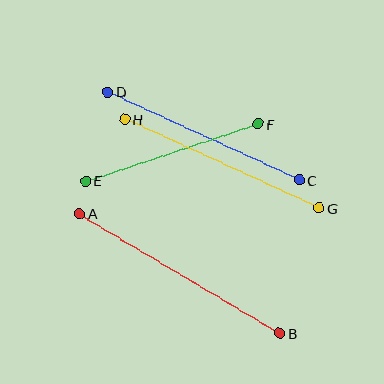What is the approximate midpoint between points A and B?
The midpoint is at approximately (180, 274) pixels.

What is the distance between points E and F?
The distance is approximately 182 pixels.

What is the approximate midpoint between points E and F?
The midpoint is at approximately (172, 152) pixels.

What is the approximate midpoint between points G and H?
The midpoint is at approximately (222, 164) pixels.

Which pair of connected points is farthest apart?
Points A and B are farthest apart.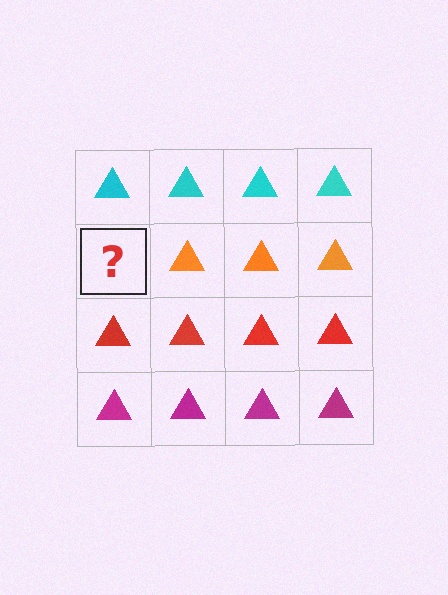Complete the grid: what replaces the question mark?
The question mark should be replaced with an orange triangle.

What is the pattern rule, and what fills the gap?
The rule is that each row has a consistent color. The gap should be filled with an orange triangle.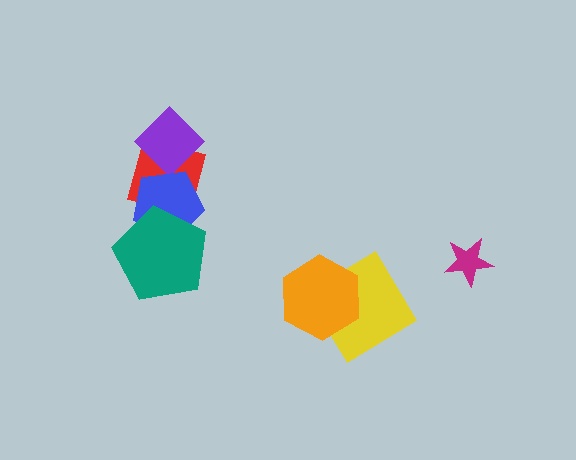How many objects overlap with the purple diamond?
2 objects overlap with the purple diamond.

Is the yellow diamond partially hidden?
Yes, it is partially covered by another shape.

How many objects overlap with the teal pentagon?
1 object overlaps with the teal pentagon.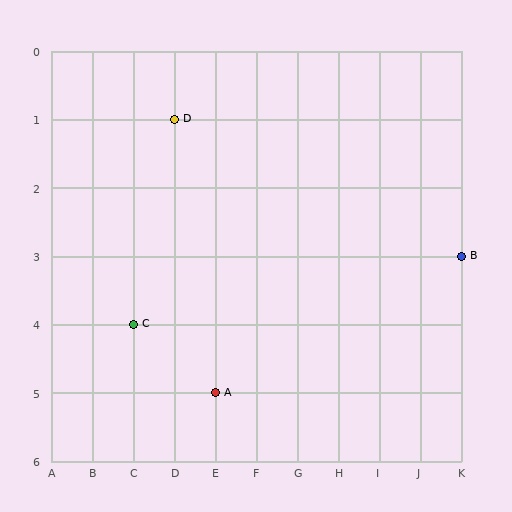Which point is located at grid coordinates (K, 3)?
Point B is at (K, 3).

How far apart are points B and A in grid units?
Points B and A are 6 columns and 2 rows apart (about 6.3 grid units diagonally).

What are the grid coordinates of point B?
Point B is at grid coordinates (K, 3).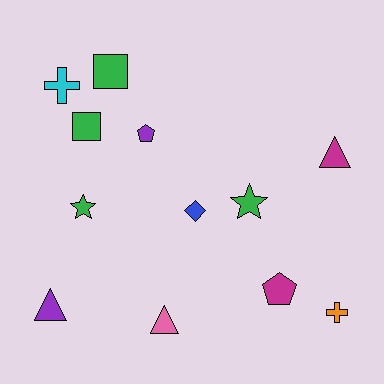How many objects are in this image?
There are 12 objects.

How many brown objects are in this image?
There are no brown objects.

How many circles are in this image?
There are no circles.